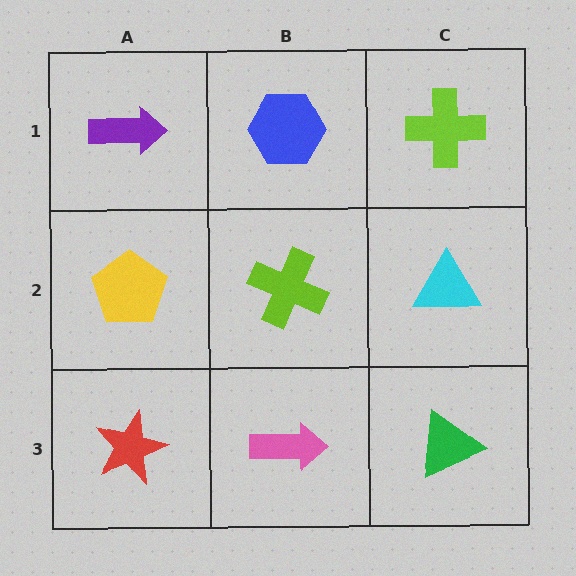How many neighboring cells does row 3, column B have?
3.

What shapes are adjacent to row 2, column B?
A blue hexagon (row 1, column B), a pink arrow (row 3, column B), a yellow pentagon (row 2, column A), a cyan triangle (row 2, column C).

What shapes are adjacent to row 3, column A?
A yellow pentagon (row 2, column A), a pink arrow (row 3, column B).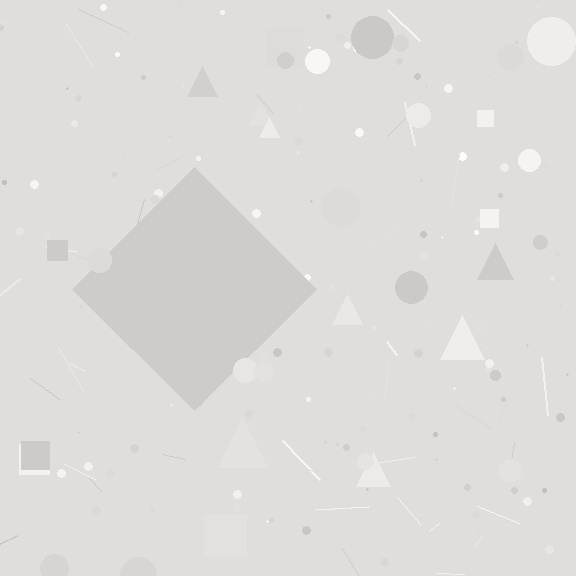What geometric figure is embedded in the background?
A diamond is embedded in the background.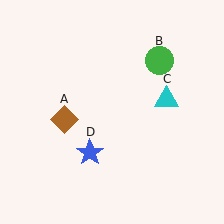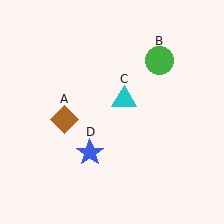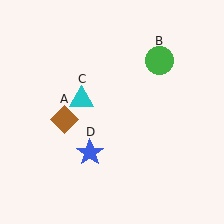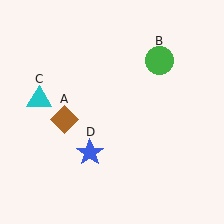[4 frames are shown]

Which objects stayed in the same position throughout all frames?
Brown diamond (object A) and green circle (object B) and blue star (object D) remained stationary.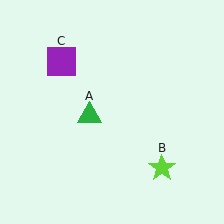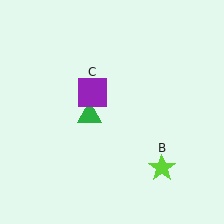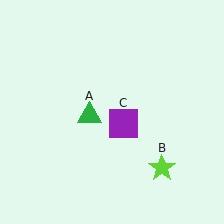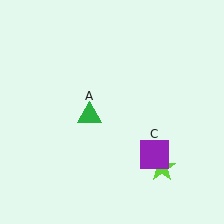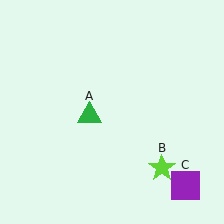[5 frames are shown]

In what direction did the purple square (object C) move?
The purple square (object C) moved down and to the right.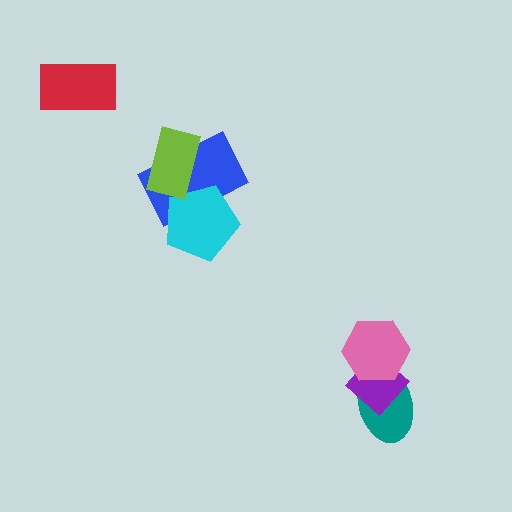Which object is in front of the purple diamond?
The pink hexagon is in front of the purple diamond.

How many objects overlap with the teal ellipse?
2 objects overlap with the teal ellipse.